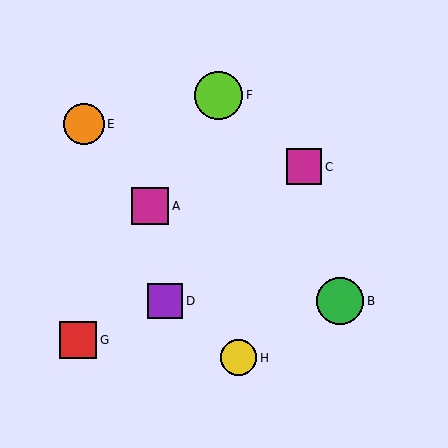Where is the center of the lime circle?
The center of the lime circle is at (219, 95).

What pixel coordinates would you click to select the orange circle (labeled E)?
Click at (84, 124) to select the orange circle E.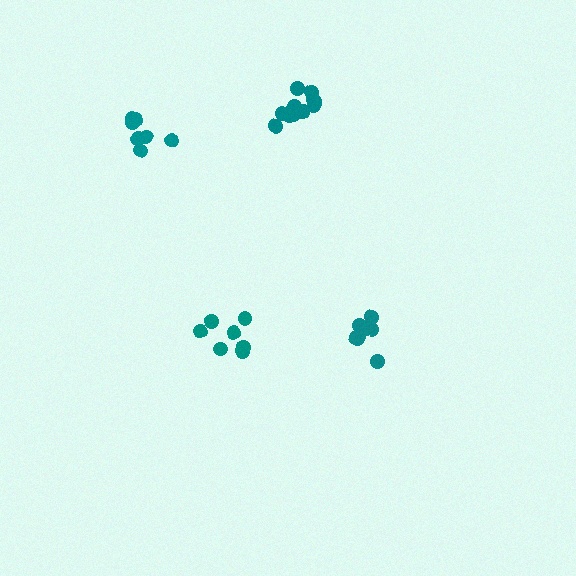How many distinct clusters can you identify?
There are 4 distinct clusters.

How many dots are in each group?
Group 1: 11 dots, Group 2: 7 dots, Group 3: 7 dots, Group 4: 7 dots (32 total).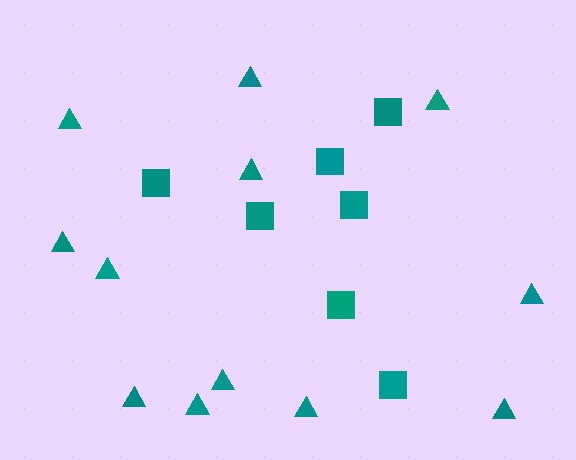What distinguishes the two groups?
There are 2 groups: one group of triangles (12) and one group of squares (7).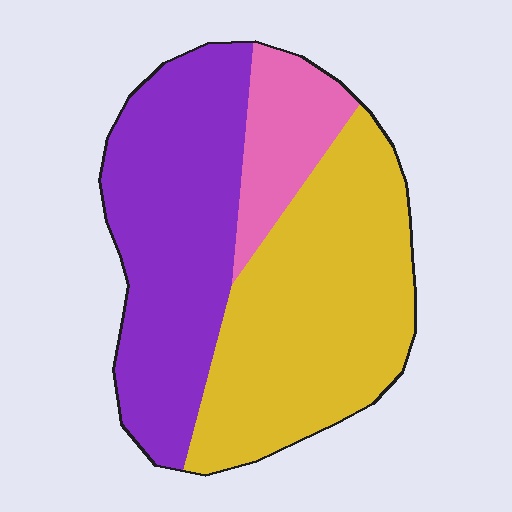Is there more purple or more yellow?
Yellow.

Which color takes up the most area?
Yellow, at roughly 45%.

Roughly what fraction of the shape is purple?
Purple covers around 40% of the shape.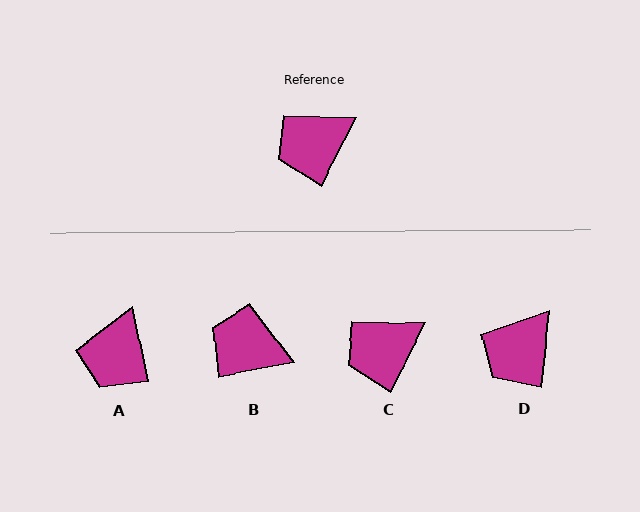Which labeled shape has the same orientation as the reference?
C.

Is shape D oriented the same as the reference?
No, it is off by about 21 degrees.